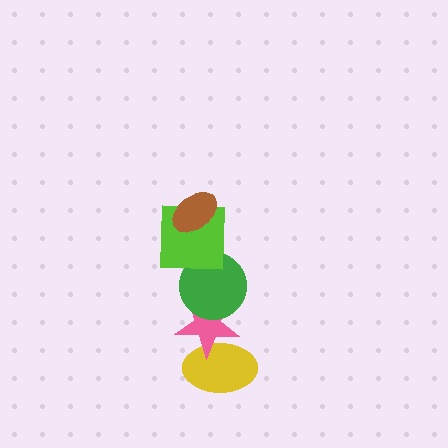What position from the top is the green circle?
The green circle is 3rd from the top.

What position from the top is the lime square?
The lime square is 2nd from the top.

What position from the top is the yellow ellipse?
The yellow ellipse is 5th from the top.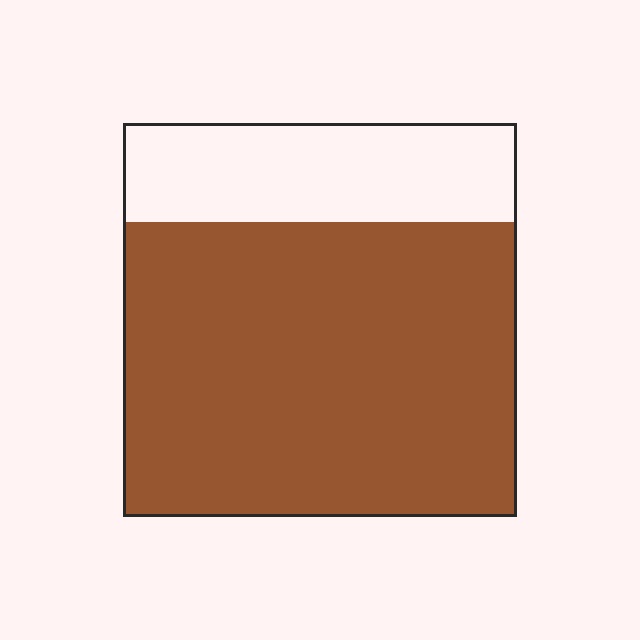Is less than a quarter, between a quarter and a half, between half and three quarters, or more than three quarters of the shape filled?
Between half and three quarters.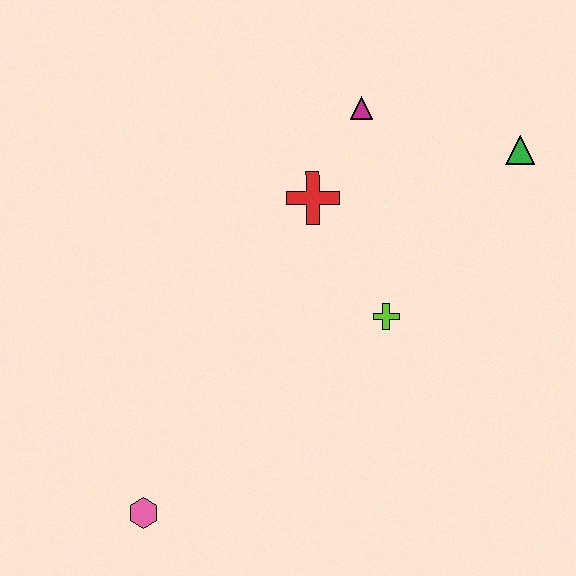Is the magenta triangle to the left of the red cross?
No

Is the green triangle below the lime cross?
No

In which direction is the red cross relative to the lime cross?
The red cross is above the lime cross.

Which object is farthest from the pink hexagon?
The green triangle is farthest from the pink hexagon.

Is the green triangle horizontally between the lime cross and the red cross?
No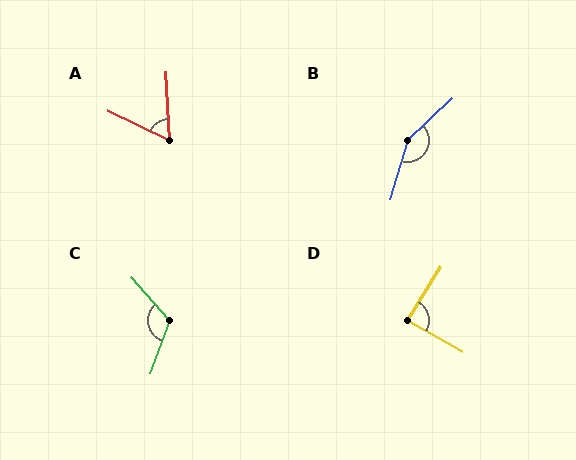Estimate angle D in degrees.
Approximately 87 degrees.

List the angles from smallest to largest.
A (61°), D (87°), C (117°), B (149°).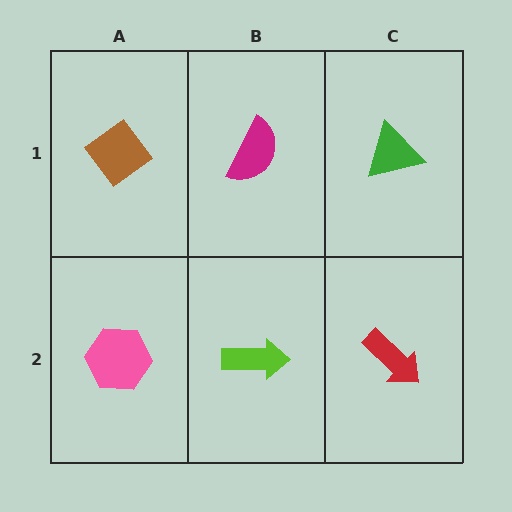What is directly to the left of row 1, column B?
A brown diamond.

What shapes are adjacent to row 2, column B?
A magenta semicircle (row 1, column B), a pink hexagon (row 2, column A), a red arrow (row 2, column C).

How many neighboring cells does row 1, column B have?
3.